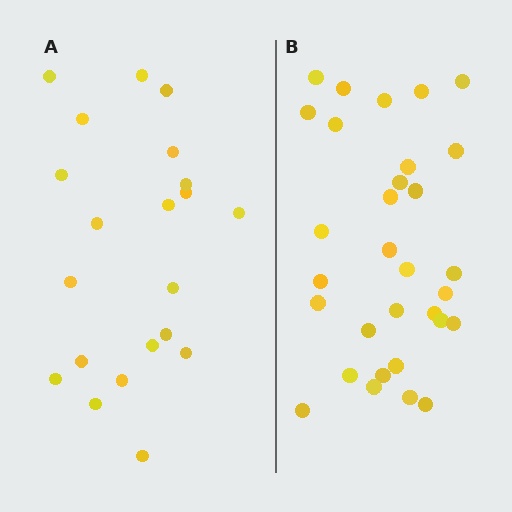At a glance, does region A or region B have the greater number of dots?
Region B (the right region) has more dots.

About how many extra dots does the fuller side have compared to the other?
Region B has roughly 10 or so more dots than region A.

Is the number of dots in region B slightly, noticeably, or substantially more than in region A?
Region B has substantially more. The ratio is roughly 1.5 to 1.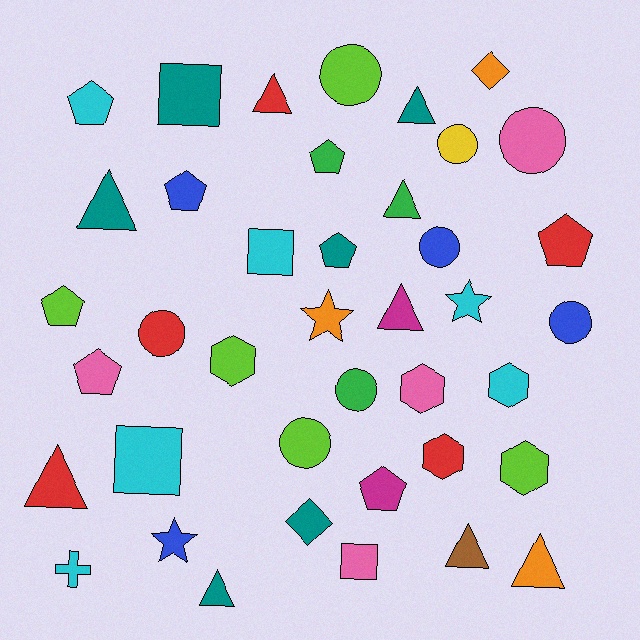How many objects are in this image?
There are 40 objects.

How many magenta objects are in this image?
There are 2 magenta objects.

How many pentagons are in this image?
There are 8 pentagons.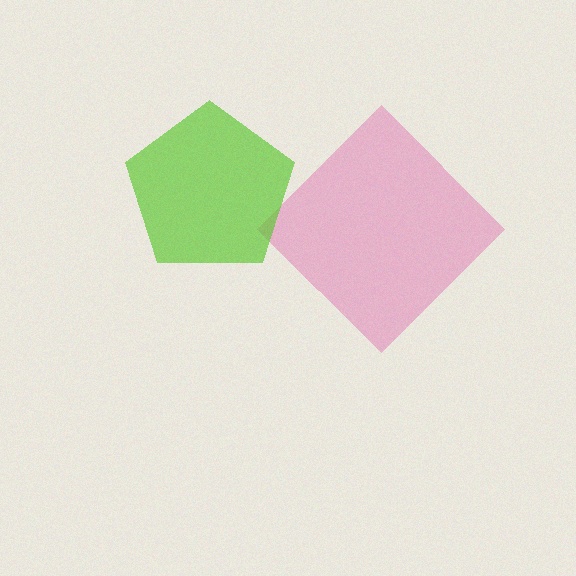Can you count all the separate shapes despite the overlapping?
Yes, there are 2 separate shapes.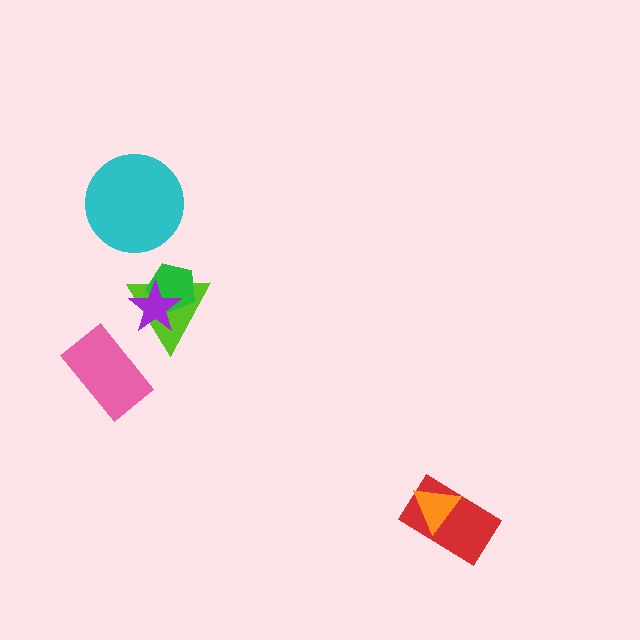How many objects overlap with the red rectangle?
1 object overlaps with the red rectangle.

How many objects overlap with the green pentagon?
2 objects overlap with the green pentagon.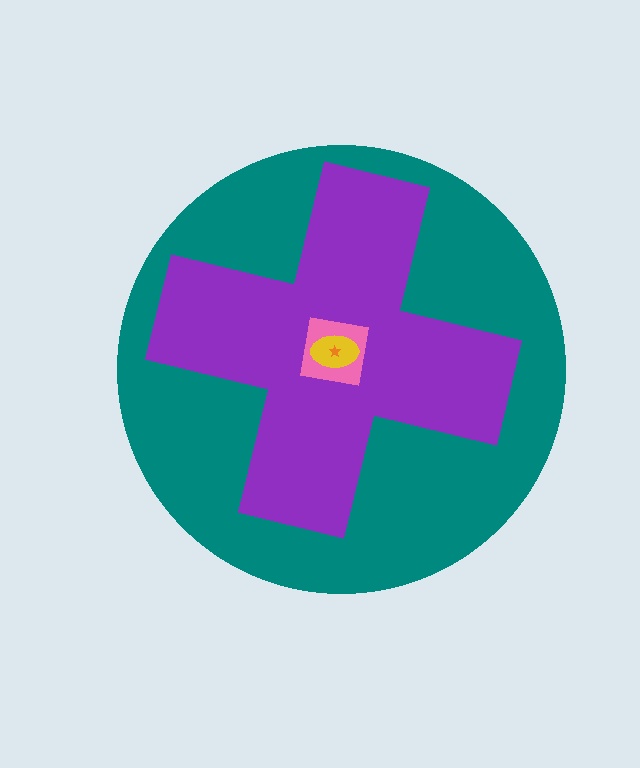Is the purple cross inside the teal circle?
Yes.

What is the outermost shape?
The teal circle.